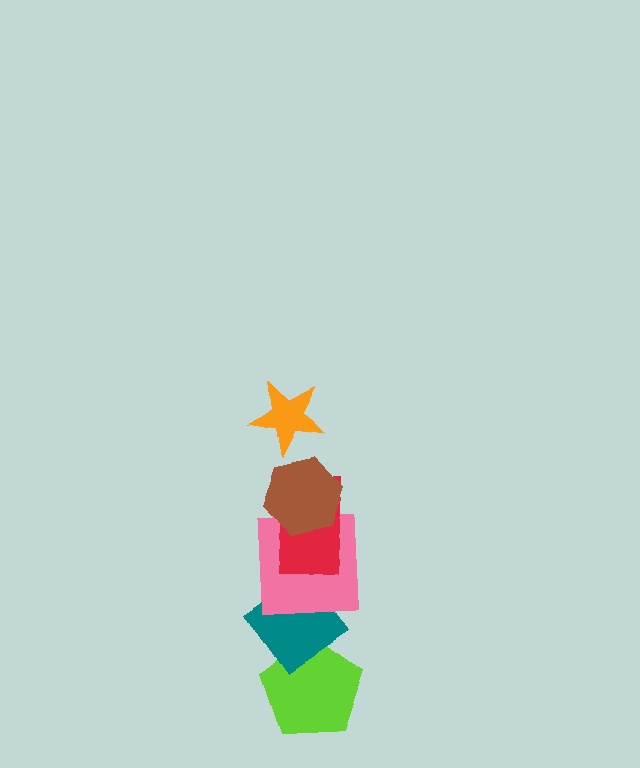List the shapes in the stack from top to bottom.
From top to bottom: the orange star, the brown hexagon, the red rectangle, the pink square, the teal diamond, the lime pentagon.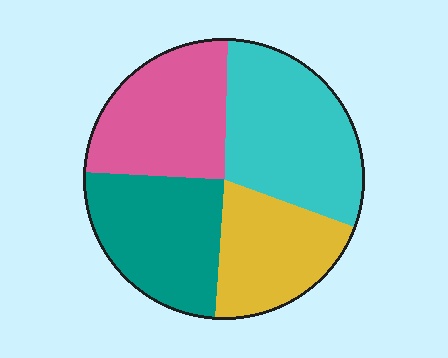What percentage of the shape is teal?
Teal covers 25% of the shape.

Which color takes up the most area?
Cyan, at roughly 30%.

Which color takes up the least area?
Yellow, at roughly 20%.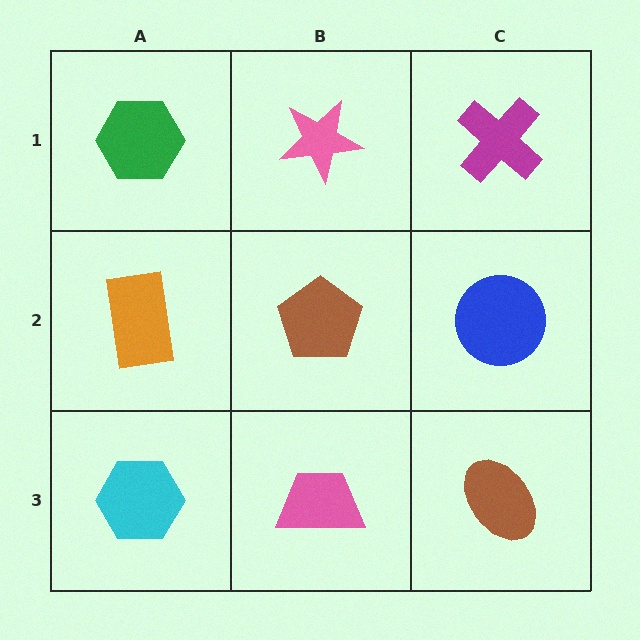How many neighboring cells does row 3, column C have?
2.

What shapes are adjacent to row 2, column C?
A magenta cross (row 1, column C), a brown ellipse (row 3, column C), a brown pentagon (row 2, column B).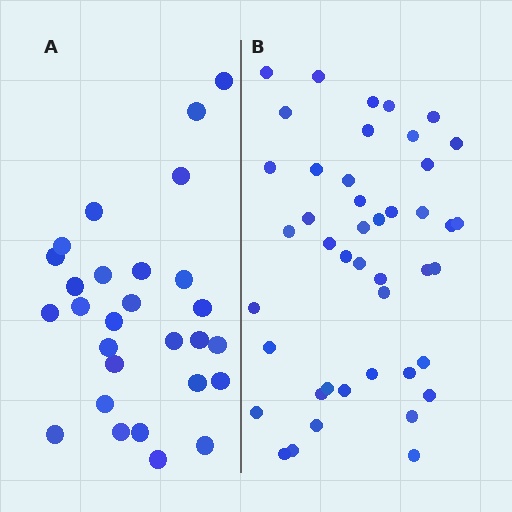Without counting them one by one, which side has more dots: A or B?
Region B (the right region) has more dots.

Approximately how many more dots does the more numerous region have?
Region B has approximately 15 more dots than region A.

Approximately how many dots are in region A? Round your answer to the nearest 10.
About 30 dots. (The exact count is 28, which rounds to 30.)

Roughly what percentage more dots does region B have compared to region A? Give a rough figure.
About 55% more.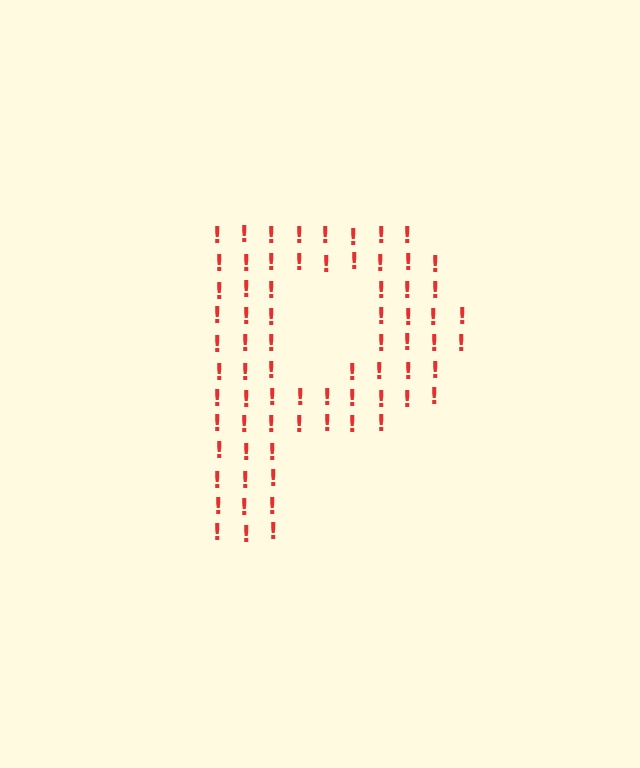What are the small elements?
The small elements are exclamation marks.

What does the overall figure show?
The overall figure shows the letter P.